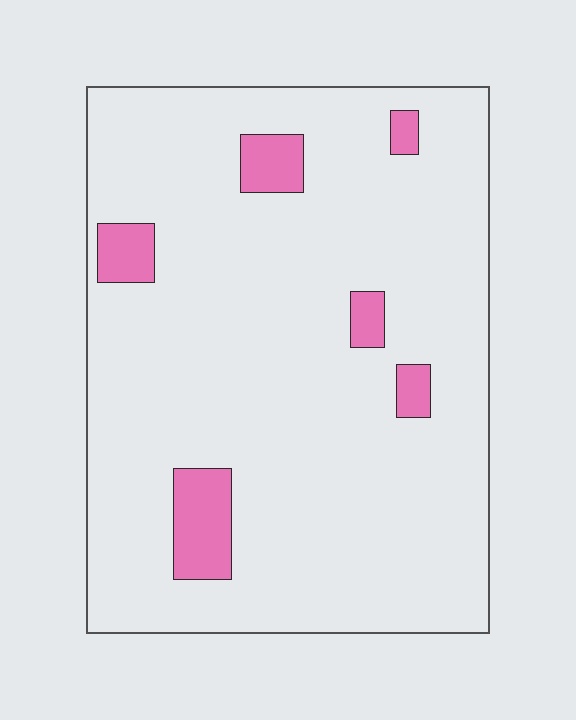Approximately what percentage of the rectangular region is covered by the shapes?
Approximately 10%.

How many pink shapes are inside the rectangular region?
6.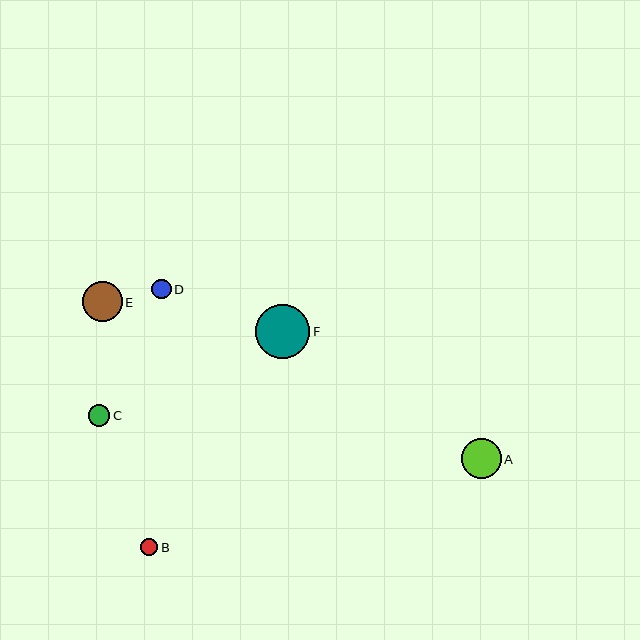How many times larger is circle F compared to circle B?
Circle F is approximately 3.1 times the size of circle B.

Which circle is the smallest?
Circle B is the smallest with a size of approximately 17 pixels.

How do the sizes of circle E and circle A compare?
Circle E and circle A are approximately the same size.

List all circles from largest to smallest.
From largest to smallest: F, E, A, C, D, B.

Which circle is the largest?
Circle F is the largest with a size of approximately 54 pixels.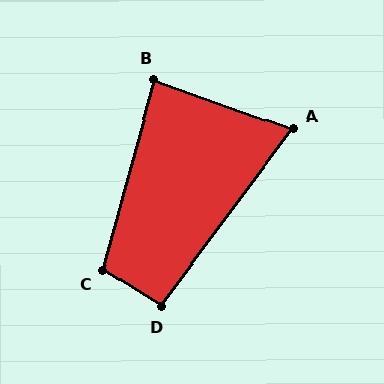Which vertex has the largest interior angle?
C, at approximately 107 degrees.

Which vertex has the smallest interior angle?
A, at approximately 73 degrees.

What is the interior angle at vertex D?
Approximately 95 degrees (approximately right).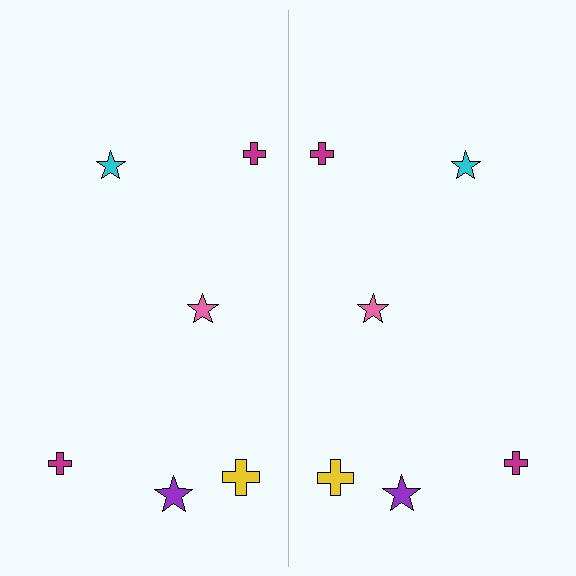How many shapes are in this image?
There are 12 shapes in this image.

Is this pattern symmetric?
Yes, this pattern has bilateral (reflection) symmetry.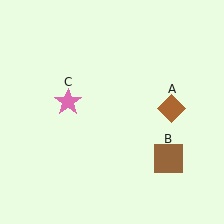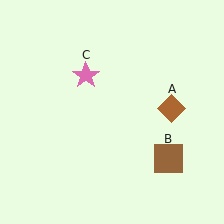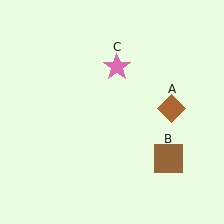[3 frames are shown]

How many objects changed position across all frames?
1 object changed position: pink star (object C).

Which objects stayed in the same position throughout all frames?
Brown diamond (object A) and brown square (object B) remained stationary.